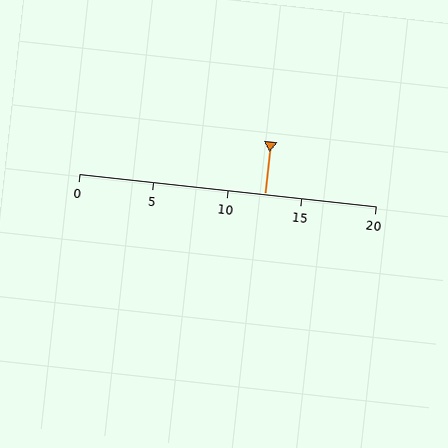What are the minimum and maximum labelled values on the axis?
The axis runs from 0 to 20.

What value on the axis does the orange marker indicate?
The marker indicates approximately 12.5.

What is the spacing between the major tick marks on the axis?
The major ticks are spaced 5 apart.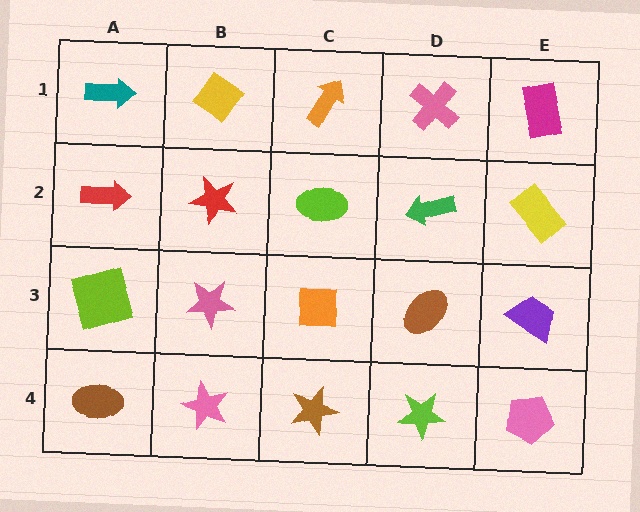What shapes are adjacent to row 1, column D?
A green arrow (row 2, column D), an orange arrow (row 1, column C), a magenta rectangle (row 1, column E).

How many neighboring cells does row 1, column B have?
3.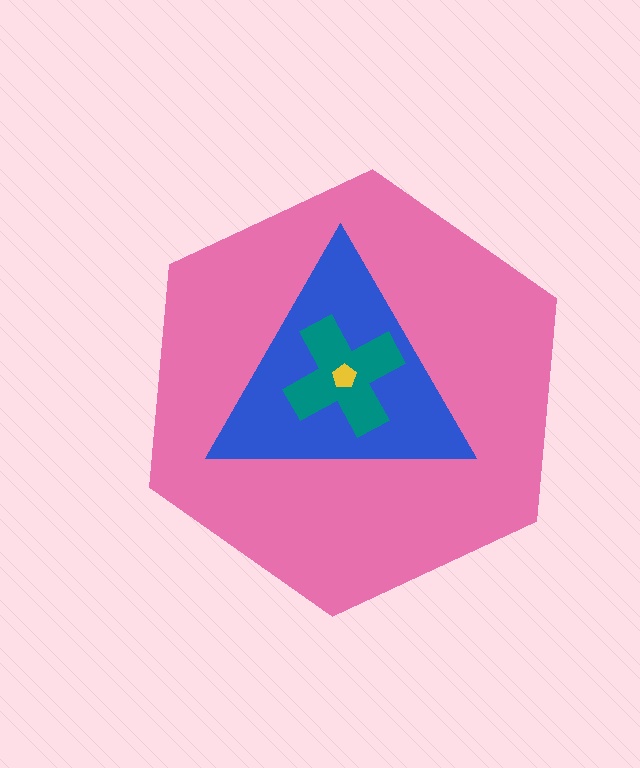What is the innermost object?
The yellow pentagon.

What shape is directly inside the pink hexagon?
The blue triangle.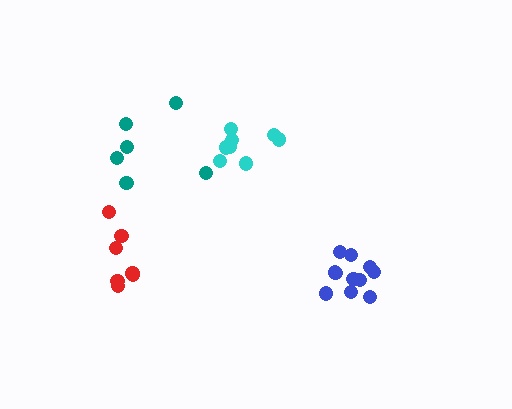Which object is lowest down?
The blue cluster is bottommost.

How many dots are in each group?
Group 1: 6 dots, Group 2: 11 dots, Group 3: 7 dots, Group 4: 8 dots (32 total).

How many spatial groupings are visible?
There are 4 spatial groupings.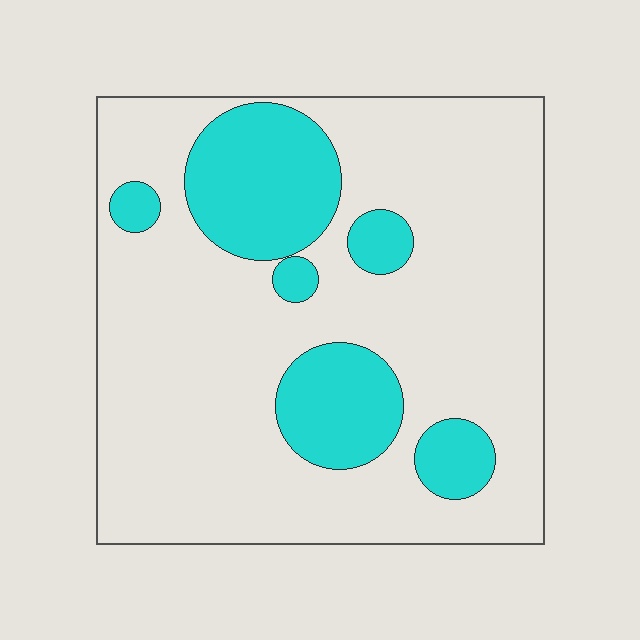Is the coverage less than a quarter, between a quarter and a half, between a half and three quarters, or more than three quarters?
Less than a quarter.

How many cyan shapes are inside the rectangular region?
6.